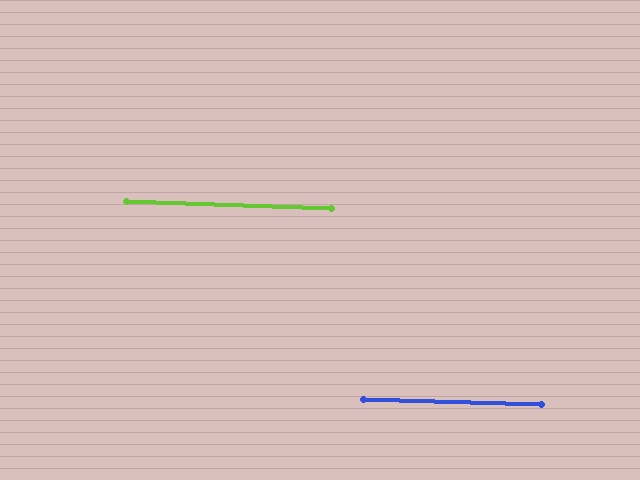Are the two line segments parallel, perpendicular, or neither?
Parallel — their directions differ by only 0.5°.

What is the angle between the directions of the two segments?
Approximately 0 degrees.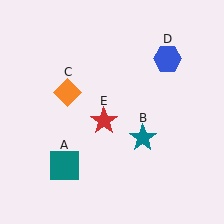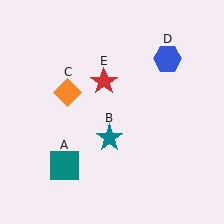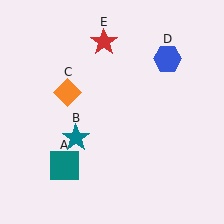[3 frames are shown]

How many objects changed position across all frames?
2 objects changed position: teal star (object B), red star (object E).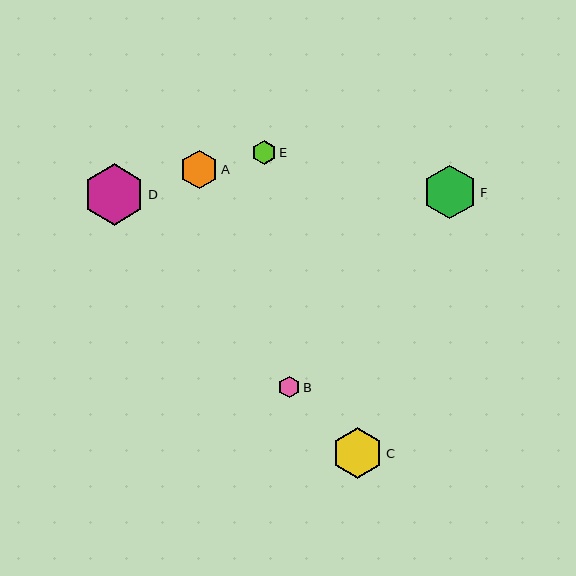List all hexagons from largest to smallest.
From largest to smallest: D, F, C, A, E, B.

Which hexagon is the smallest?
Hexagon B is the smallest with a size of approximately 22 pixels.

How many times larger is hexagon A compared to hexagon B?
Hexagon A is approximately 1.8 times the size of hexagon B.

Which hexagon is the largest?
Hexagon D is the largest with a size of approximately 62 pixels.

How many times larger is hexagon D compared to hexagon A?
Hexagon D is approximately 1.6 times the size of hexagon A.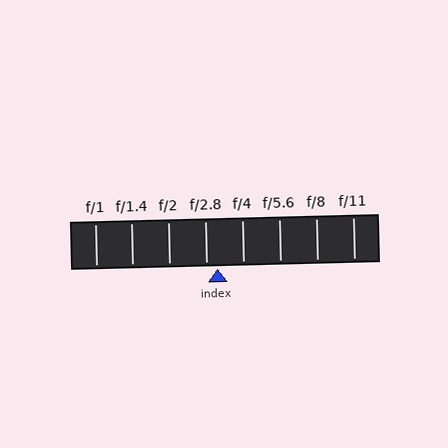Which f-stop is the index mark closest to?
The index mark is closest to f/2.8.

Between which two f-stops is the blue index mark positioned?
The index mark is between f/2.8 and f/4.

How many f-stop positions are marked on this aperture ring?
There are 8 f-stop positions marked.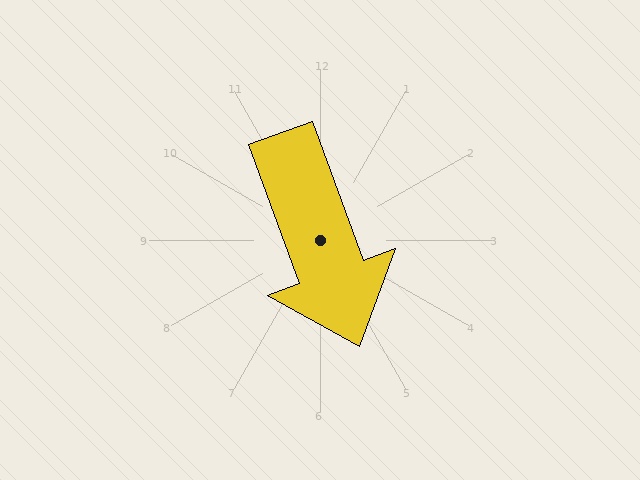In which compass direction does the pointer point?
South.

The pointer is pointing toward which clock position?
Roughly 5 o'clock.